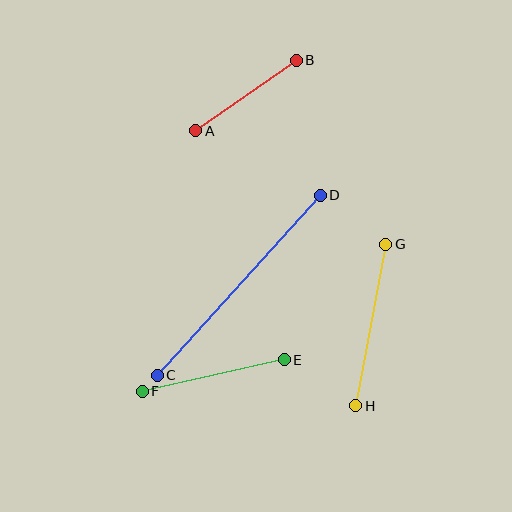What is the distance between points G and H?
The distance is approximately 164 pixels.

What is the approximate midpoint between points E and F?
The midpoint is at approximately (213, 376) pixels.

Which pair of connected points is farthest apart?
Points C and D are farthest apart.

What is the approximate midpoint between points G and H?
The midpoint is at approximately (371, 325) pixels.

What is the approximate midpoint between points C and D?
The midpoint is at approximately (239, 285) pixels.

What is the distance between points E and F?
The distance is approximately 145 pixels.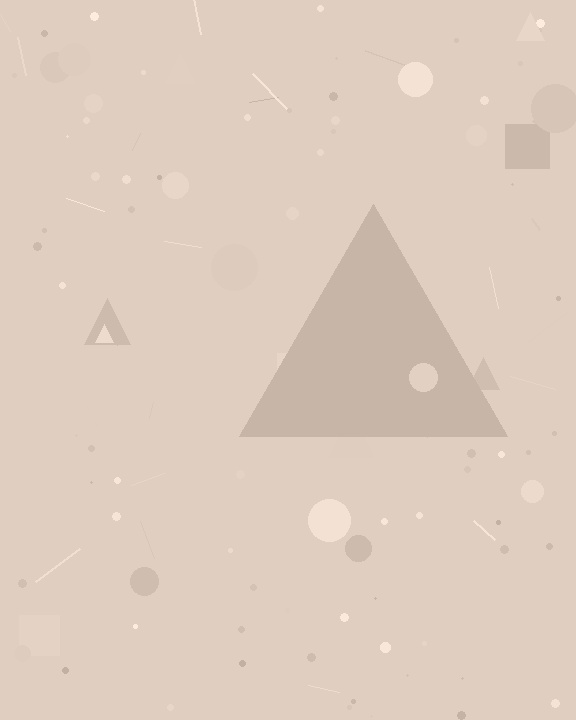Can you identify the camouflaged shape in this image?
The camouflaged shape is a triangle.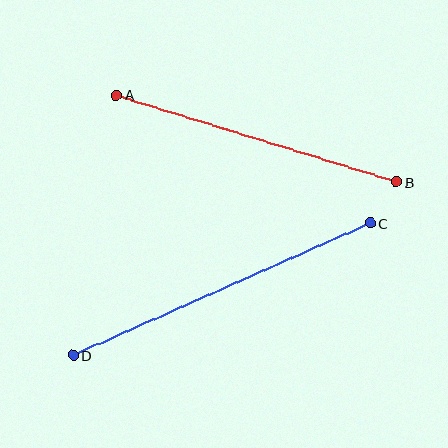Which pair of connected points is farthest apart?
Points C and D are farthest apart.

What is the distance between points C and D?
The distance is approximately 325 pixels.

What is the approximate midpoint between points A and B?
The midpoint is at approximately (257, 139) pixels.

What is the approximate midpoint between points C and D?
The midpoint is at approximately (222, 289) pixels.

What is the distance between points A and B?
The distance is approximately 293 pixels.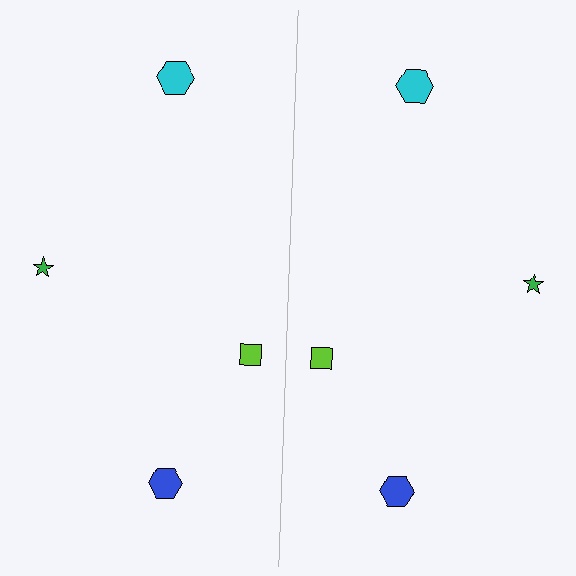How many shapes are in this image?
There are 8 shapes in this image.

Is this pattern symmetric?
Yes, this pattern has bilateral (reflection) symmetry.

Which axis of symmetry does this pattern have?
The pattern has a vertical axis of symmetry running through the center of the image.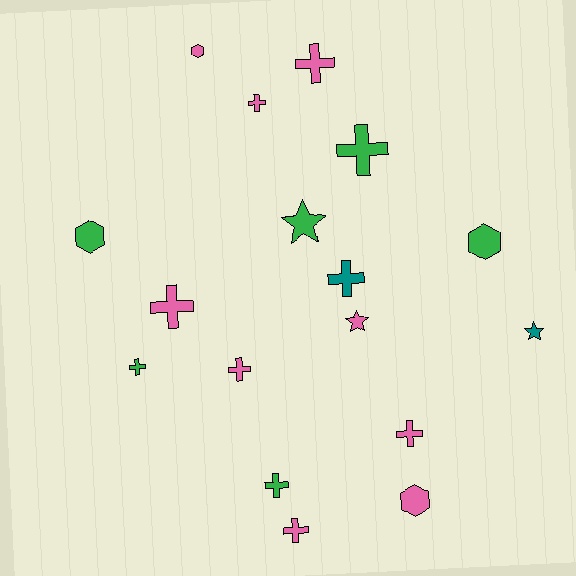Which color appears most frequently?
Pink, with 9 objects.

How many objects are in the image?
There are 17 objects.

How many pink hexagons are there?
There are 2 pink hexagons.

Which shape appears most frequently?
Cross, with 10 objects.